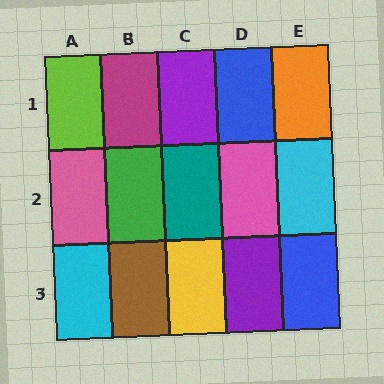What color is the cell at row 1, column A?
Lime.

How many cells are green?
1 cell is green.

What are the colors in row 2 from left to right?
Pink, green, teal, pink, cyan.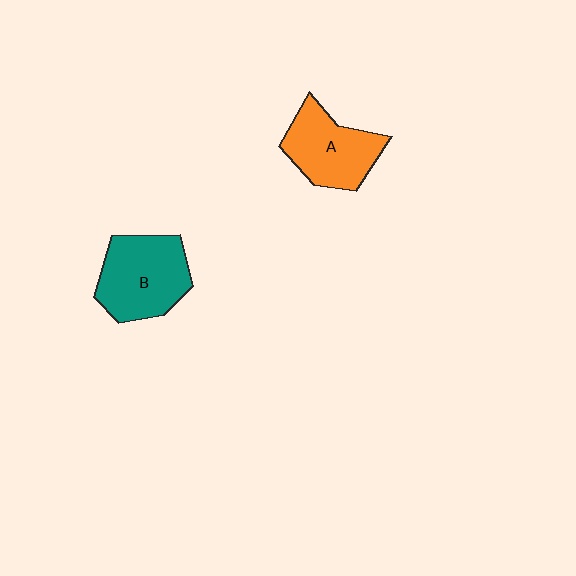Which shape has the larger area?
Shape B (teal).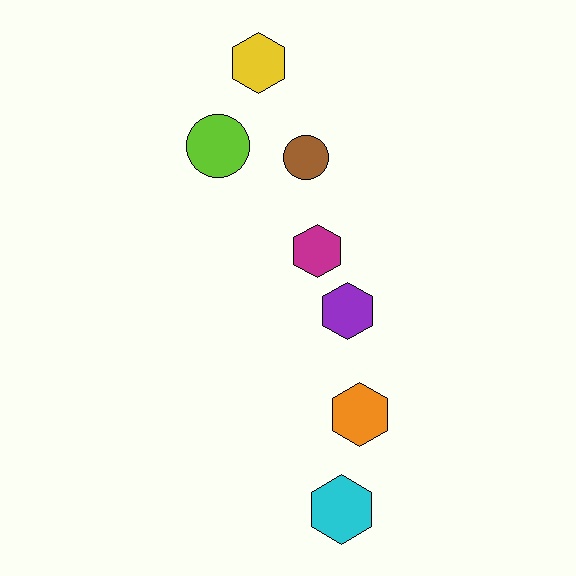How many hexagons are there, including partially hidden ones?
There are 5 hexagons.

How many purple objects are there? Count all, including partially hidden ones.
There is 1 purple object.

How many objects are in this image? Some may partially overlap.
There are 7 objects.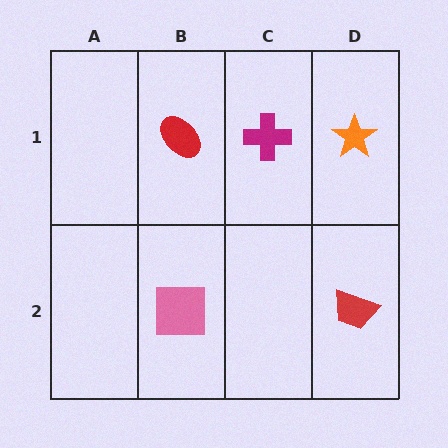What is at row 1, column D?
An orange star.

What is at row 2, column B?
A pink square.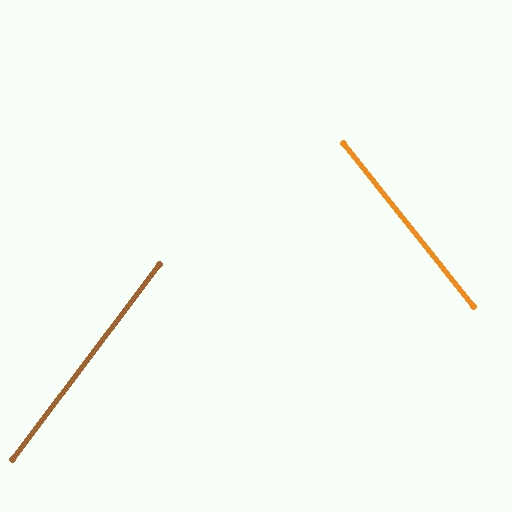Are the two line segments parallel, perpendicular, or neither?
Neither parallel nor perpendicular — they differ by about 76°.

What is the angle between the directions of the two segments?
Approximately 76 degrees.